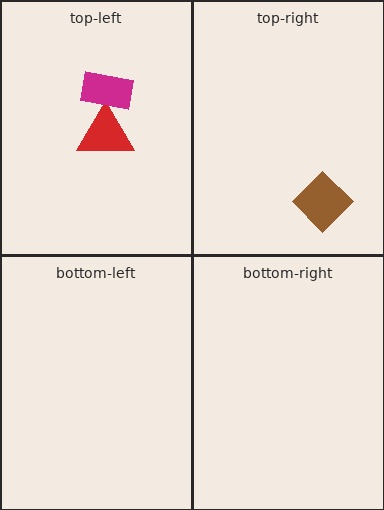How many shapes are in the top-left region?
2.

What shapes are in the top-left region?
The red triangle, the magenta rectangle.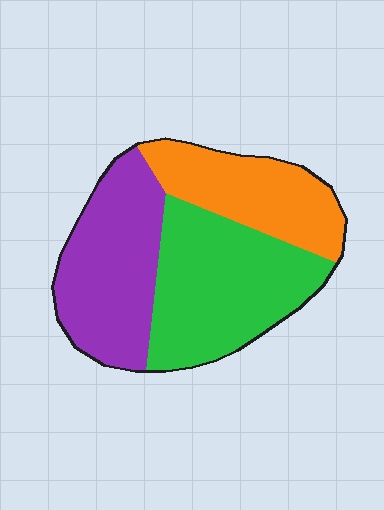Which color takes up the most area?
Green, at roughly 40%.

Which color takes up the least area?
Orange, at roughly 25%.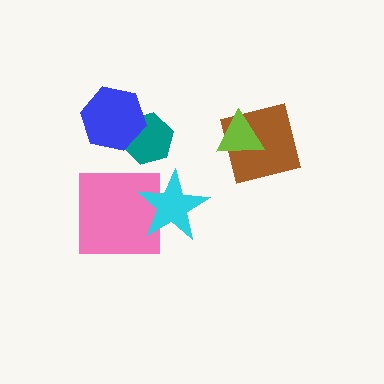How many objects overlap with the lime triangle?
1 object overlaps with the lime triangle.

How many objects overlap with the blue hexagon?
1 object overlaps with the blue hexagon.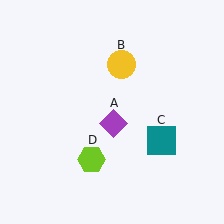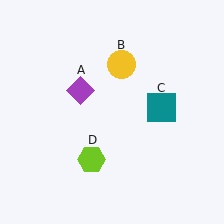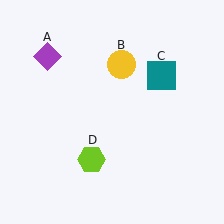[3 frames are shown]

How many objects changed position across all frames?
2 objects changed position: purple diamond (object A), teal square (object C).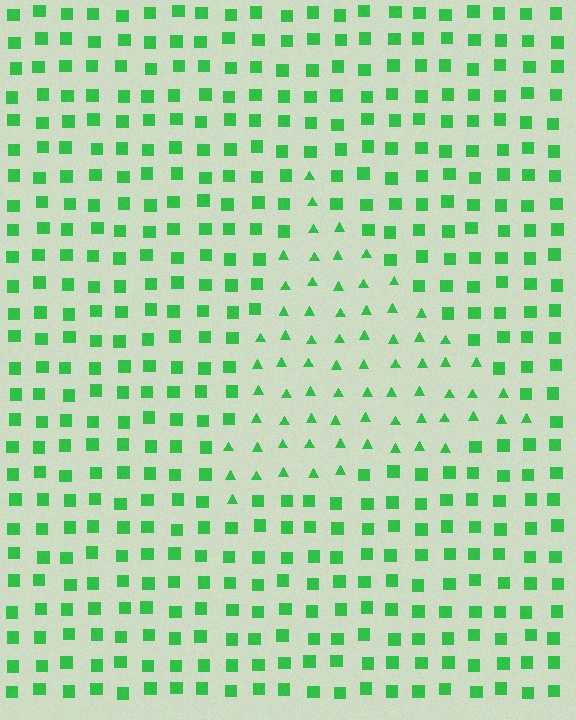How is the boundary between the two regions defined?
The boundary is defined by a change in element shape: triangles inside vs. squares outside. All elements share the same color and spacing.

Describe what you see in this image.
The image is filled with small green elements arranged in a uniform grid. A triangle-shaped region contains triangles, while the surrounding area contains squares. The boundary is defined purely by the change in element shape.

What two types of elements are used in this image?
The image uses triangles inside the triangle region and squares outside it.